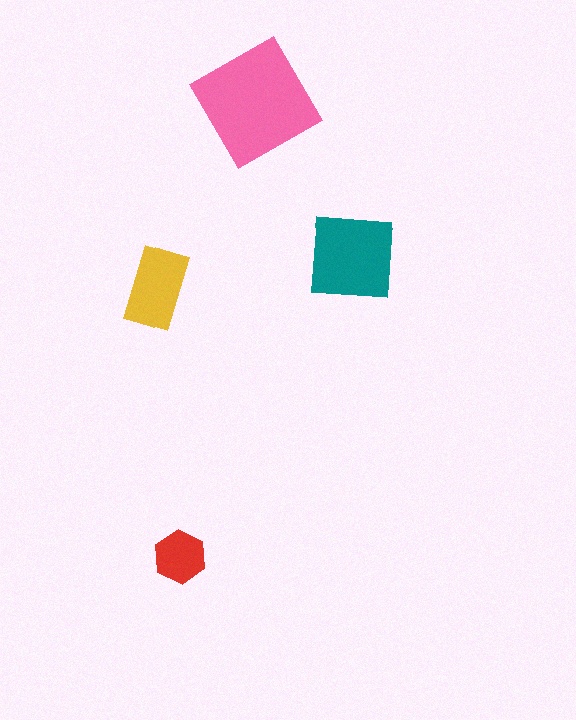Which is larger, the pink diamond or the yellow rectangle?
The pink diamond.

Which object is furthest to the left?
The yellow rectangle is leftmost.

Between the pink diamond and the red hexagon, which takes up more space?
The pink diamond.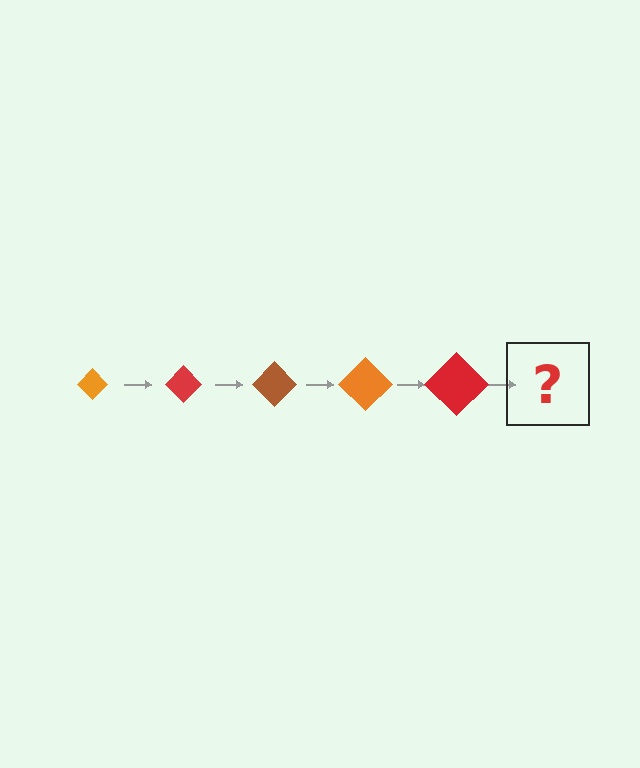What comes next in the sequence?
The next element should be a brown diamond, larger than the previous one.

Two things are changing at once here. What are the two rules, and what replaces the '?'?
The two rules are that the diamond grows larger each step and the color cycles through orange, red, and brown. The '?' should be a brown diamond, larger than the previous one.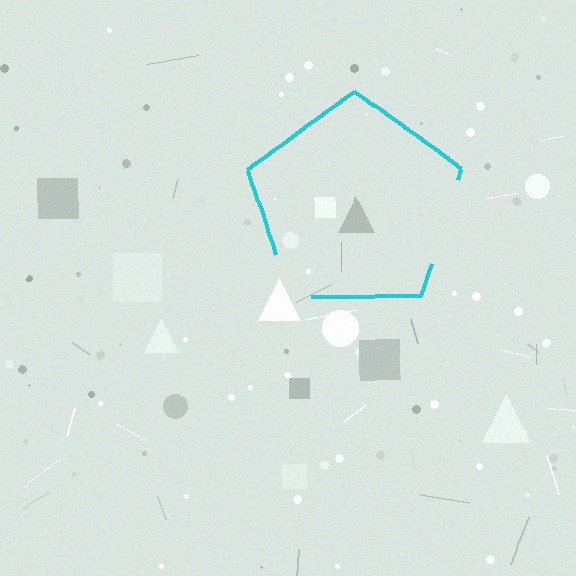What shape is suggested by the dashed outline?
The dashed outline suggests a pentagon.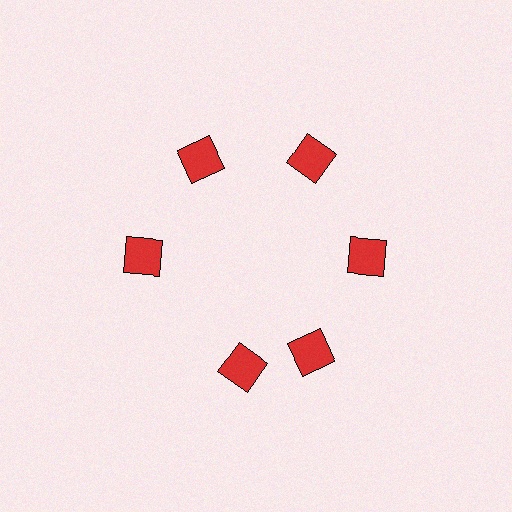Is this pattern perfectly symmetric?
No. The 6 red squares are arranged in a ring, but one element near the 7 o'clock position is rotated out of alignment along the ring, breaking the 6-fold rotational symmetry.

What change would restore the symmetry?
The symmetry would be restored by rotating it back into even spacing with its neighbors so that all 6 squares sit at equal angles and equal distance from the center.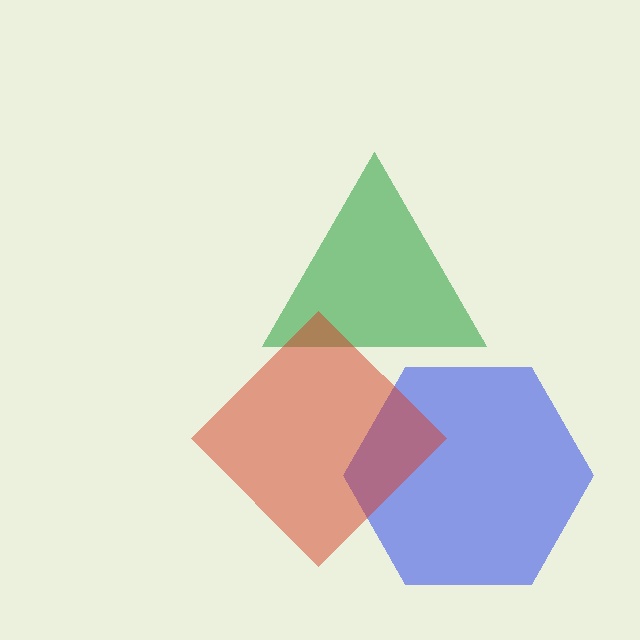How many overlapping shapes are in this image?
There are 3 overlapping shapes in the image.